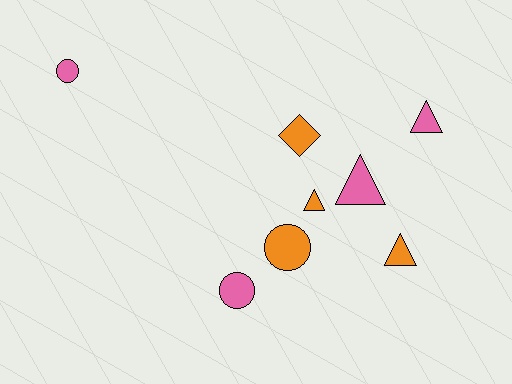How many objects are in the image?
There are 8 objects.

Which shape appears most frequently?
Triangle, with 4 objects.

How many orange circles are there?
There is 1 orange circle.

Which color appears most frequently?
Orange, with 4 objects.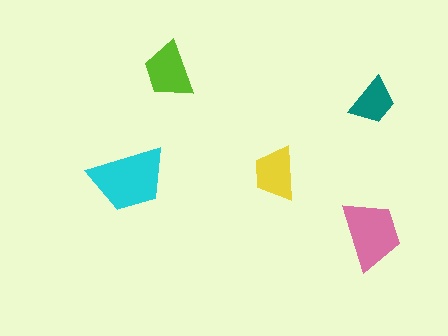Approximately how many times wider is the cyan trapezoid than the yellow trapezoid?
About 1.5 times wider.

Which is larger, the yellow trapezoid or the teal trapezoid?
The yellow one.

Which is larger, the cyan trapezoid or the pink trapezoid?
The cyan one.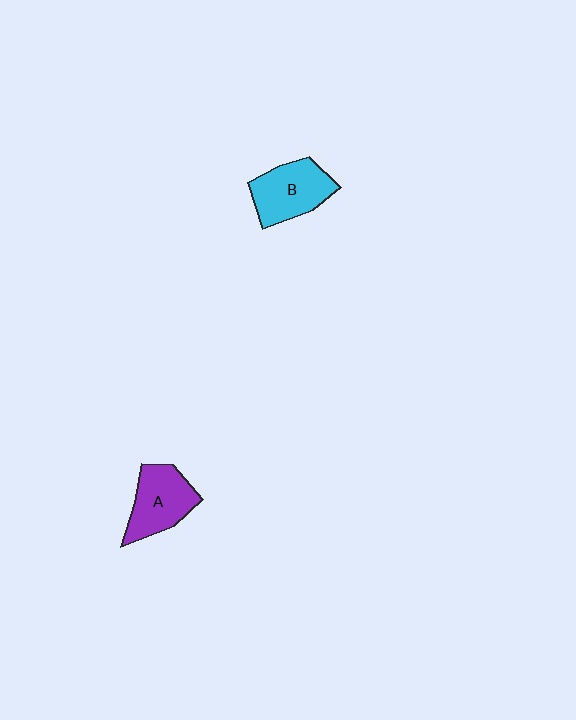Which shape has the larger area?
Shape B (cyan).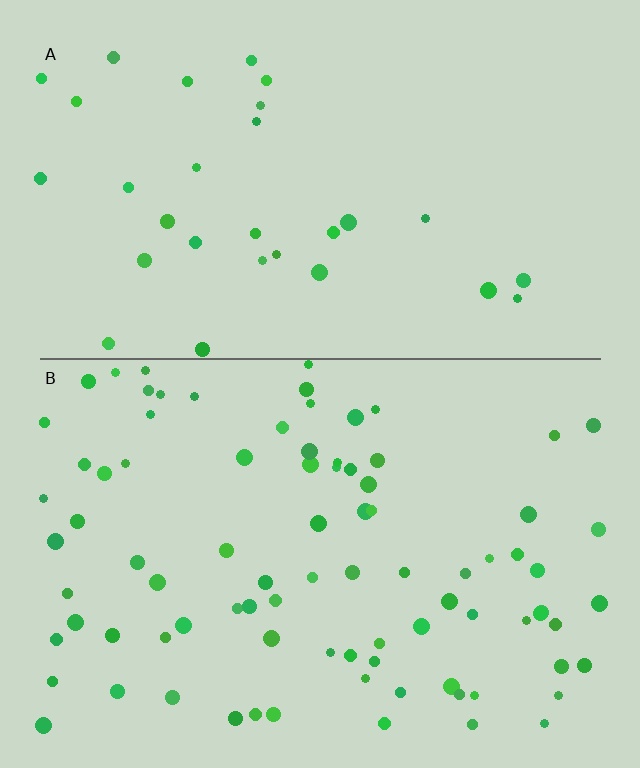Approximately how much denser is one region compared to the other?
Approximately 2.7× — region B over region A.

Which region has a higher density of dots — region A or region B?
B (the bottom).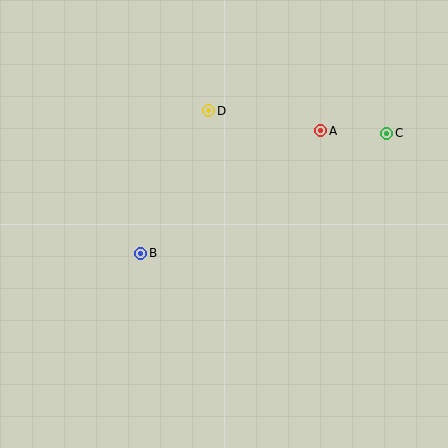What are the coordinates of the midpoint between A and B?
The midpoint between A and B is at (231, 192).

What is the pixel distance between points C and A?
The distance between C and A is 66 pixels.